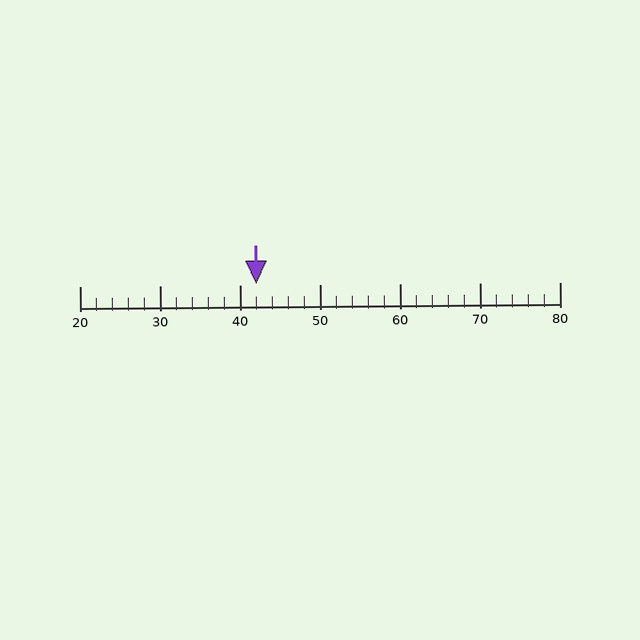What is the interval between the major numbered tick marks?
The major tick marks are spaced 10 units apart.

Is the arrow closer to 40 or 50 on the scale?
The arrow is closer to 40.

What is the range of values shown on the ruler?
The ruler shows values from 20 to 80.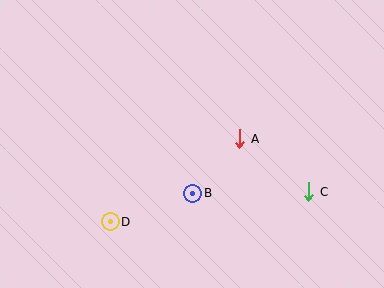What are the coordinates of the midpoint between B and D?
The midpoint between B and D is at (152, 207).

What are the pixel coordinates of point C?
Point C is at (309, 192).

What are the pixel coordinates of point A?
Point A is at (240, 139).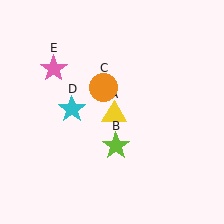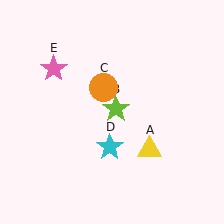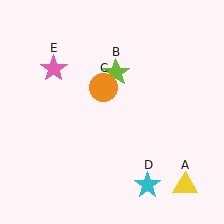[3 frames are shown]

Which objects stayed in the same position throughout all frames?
Orange circle (object C) and pink star (object E) remained stationary.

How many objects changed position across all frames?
3 objects changed position: yellow triangle (object A), lime star (object B), cyan star (object D).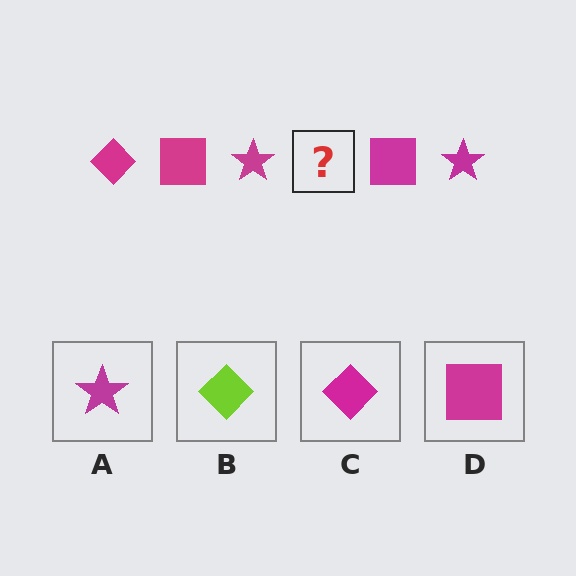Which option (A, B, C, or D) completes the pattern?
C.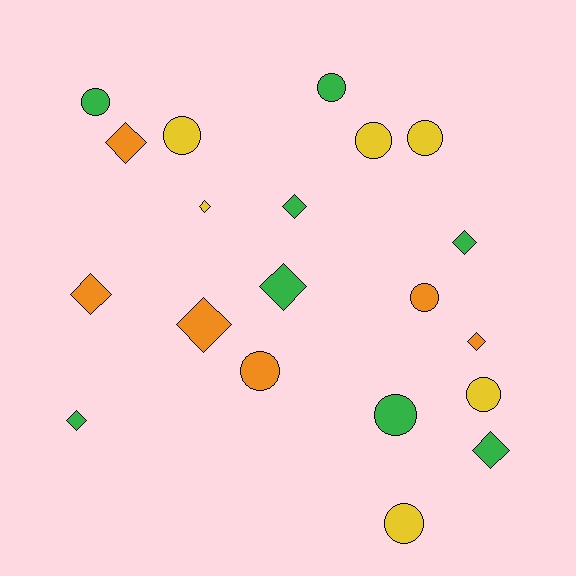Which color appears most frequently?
Green, with 8 objects.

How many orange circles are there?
There are 2 orange circles.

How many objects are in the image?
There are 20 objects.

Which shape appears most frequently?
Circle, with 10 objects.